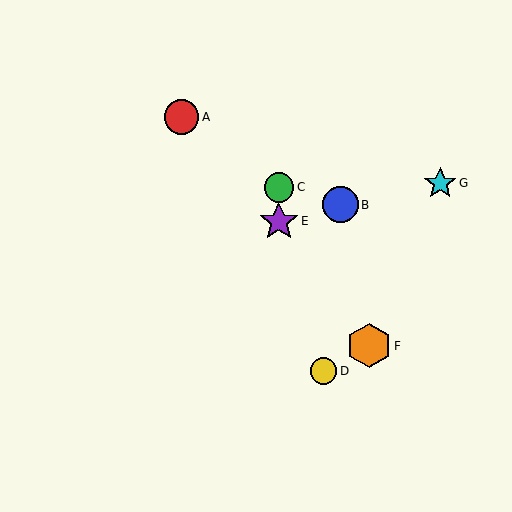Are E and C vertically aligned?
Yes, both are at x≈279.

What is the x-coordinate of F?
Object F is at x≈369.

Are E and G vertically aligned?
No, E is at x≈279 and G is at x≈440.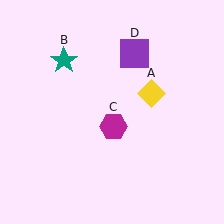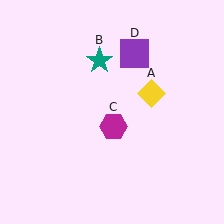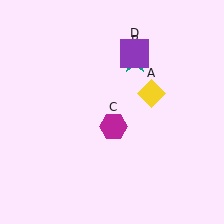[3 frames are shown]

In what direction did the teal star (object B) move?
The teal star (object B) moved right.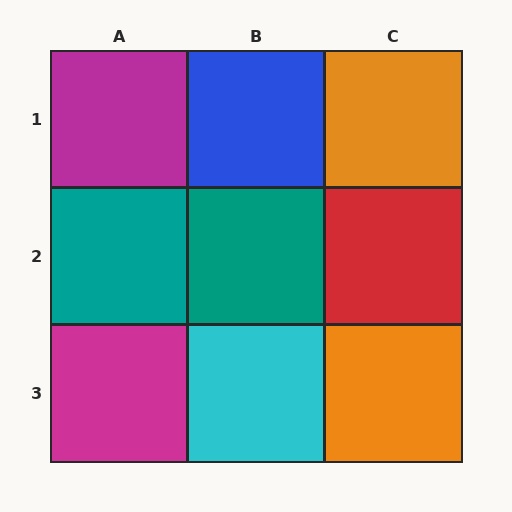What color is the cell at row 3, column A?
Magenta.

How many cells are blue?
1 cell is blue.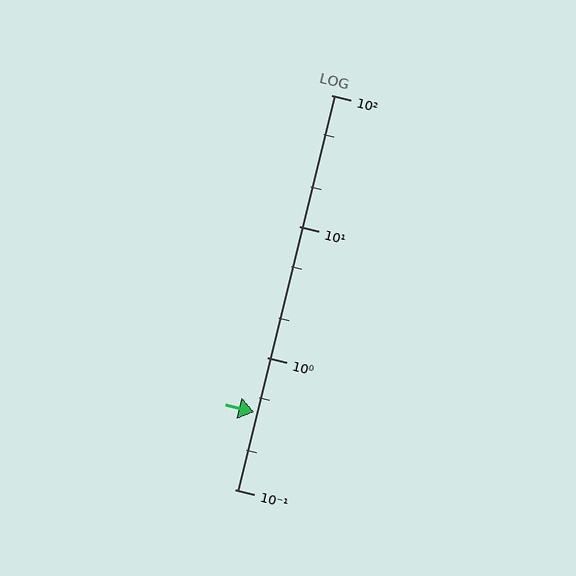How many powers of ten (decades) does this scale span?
The scale spans 3 decades, from 0.1 to 100.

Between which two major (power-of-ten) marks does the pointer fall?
The pointer is between 0.1 and 1.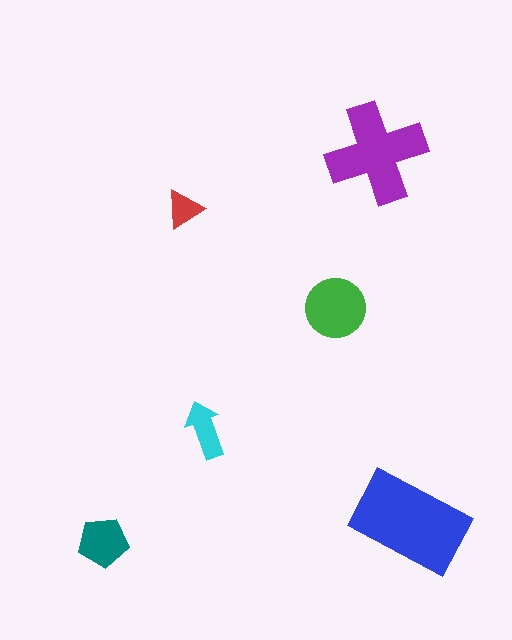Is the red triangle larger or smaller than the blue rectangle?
Smaller.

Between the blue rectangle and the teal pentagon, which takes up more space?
The blue rectangle.